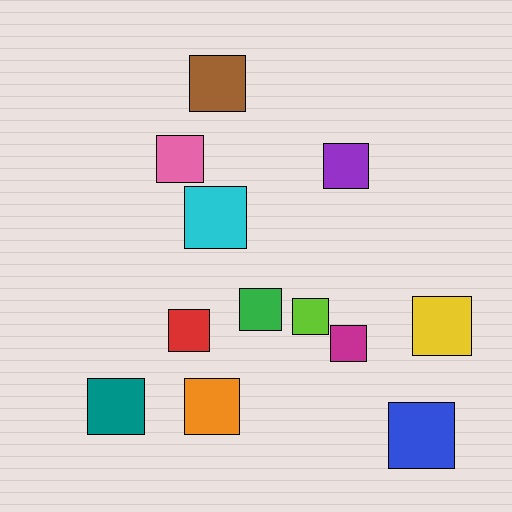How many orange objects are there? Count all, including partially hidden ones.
There is 1 orange object.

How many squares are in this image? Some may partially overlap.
There are 12 squares.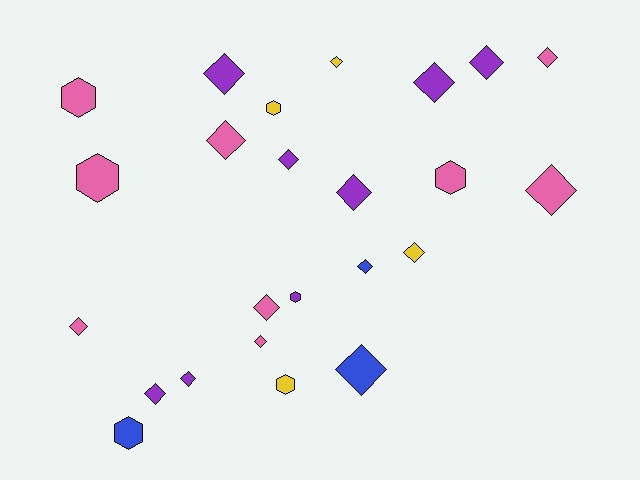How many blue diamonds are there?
There are 2 blue diamonds.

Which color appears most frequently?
Pink, with 9 objects.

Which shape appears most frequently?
Diamond, with 17 objects.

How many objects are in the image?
There are 24 objects.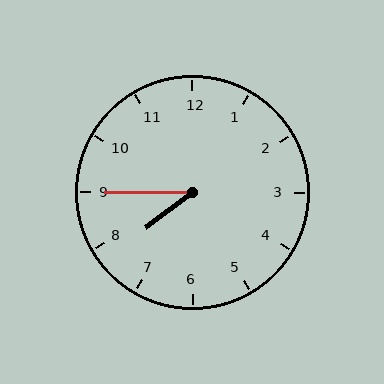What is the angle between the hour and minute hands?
Approximately 38 degrees.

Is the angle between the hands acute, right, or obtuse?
It is acute.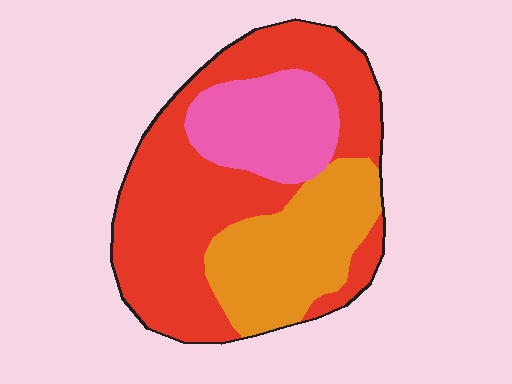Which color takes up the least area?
Pink, at roughly 20%.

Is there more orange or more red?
Red.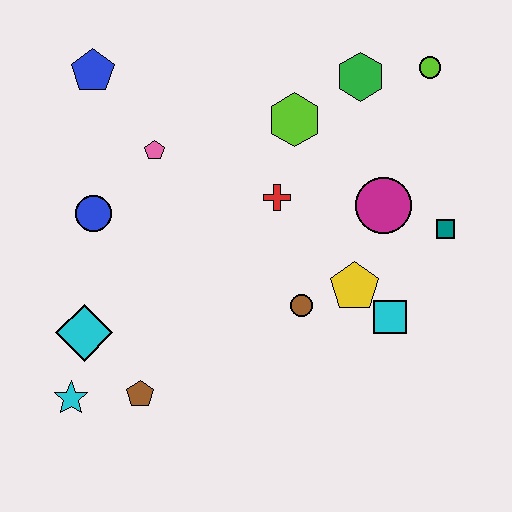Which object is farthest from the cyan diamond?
The lime circle is farthest from the cyan diamond.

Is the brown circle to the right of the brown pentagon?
Yes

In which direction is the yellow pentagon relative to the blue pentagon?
The yellow pentagon is to the right of the blue pentagon.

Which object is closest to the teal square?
The magenta circle is closest to the teal square.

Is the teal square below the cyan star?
No